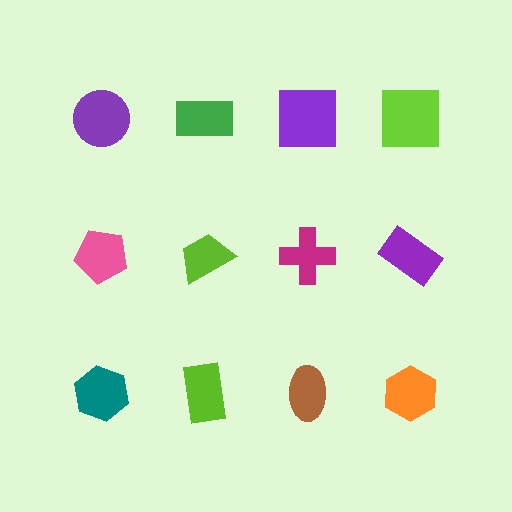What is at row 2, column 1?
A pink pentagon.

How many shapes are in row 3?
4 shapes.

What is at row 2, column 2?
A lime trapezoid.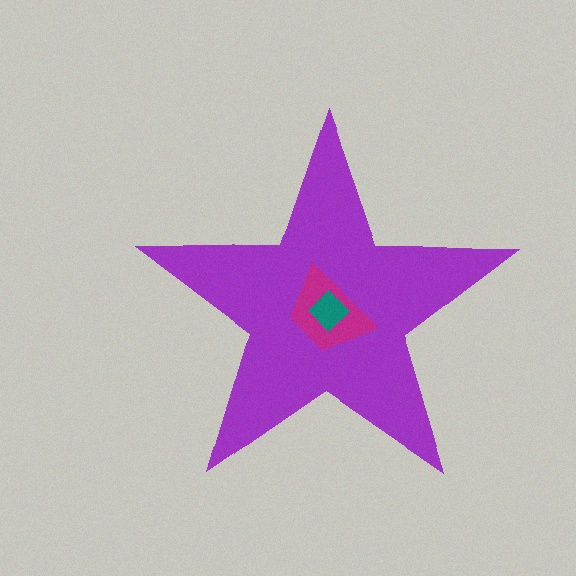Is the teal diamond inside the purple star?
Yes.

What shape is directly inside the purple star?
The magenta trapezoid.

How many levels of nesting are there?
3.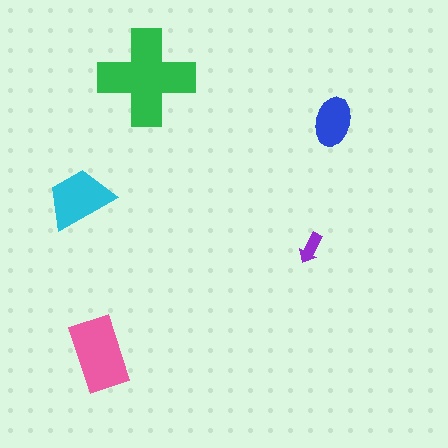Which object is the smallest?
The purple arrow.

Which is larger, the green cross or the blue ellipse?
The green cross.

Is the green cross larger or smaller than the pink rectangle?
Larger.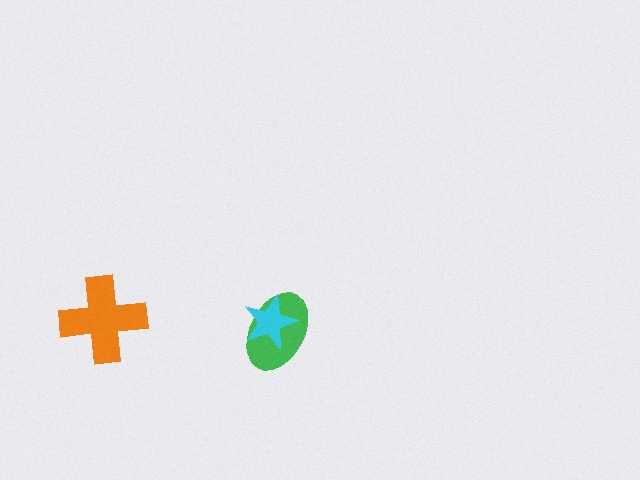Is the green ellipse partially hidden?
Yes, it is partially covered by another shape.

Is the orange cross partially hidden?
No, no other shape covers it.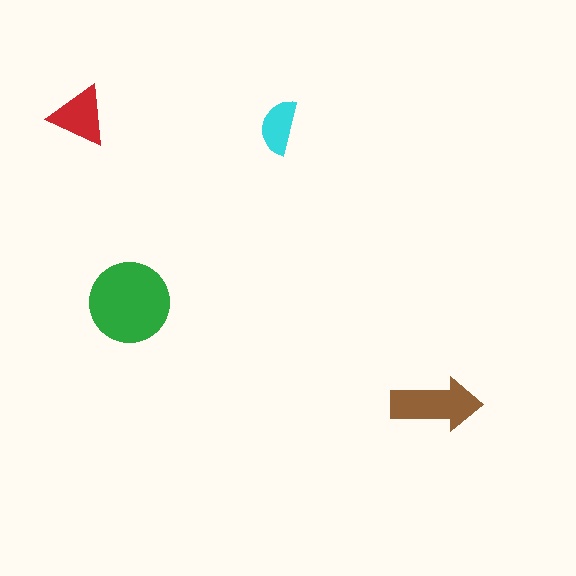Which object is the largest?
The green circle.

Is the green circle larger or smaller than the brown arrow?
Larger.